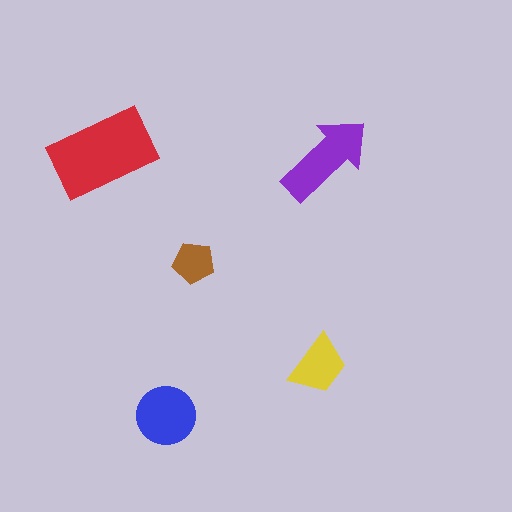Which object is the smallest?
The brown pentagon.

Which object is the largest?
The red rectangle.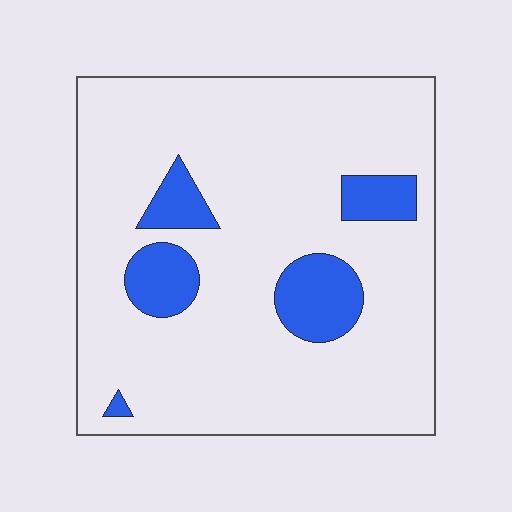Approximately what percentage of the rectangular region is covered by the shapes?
Approximately 15%.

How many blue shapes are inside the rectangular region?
5.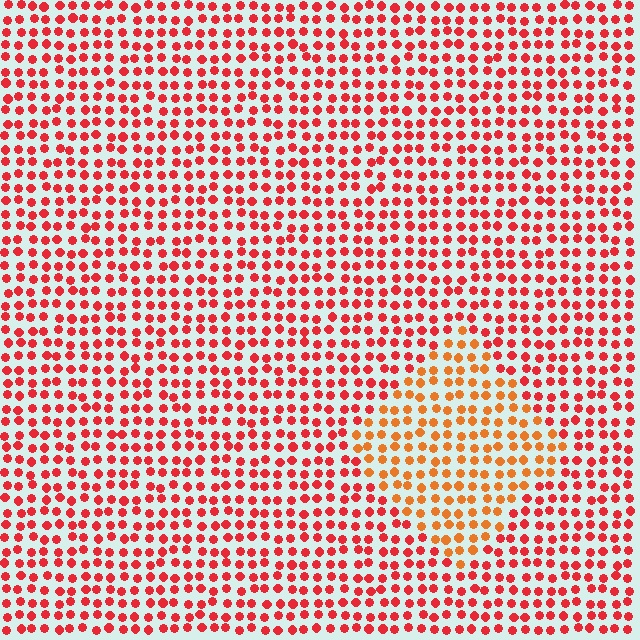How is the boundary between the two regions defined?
The boundary is defined purely by a slight shift in hue (about 30 degrees). Spacing, size, and orientation are identical on both sides.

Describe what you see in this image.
The image is filled with small red elements in a uniform arrangement. A diamond-shaped region is visible where the elements are tinted to a slightly different hue, forming a subtle color boundary.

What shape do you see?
I see a diamond.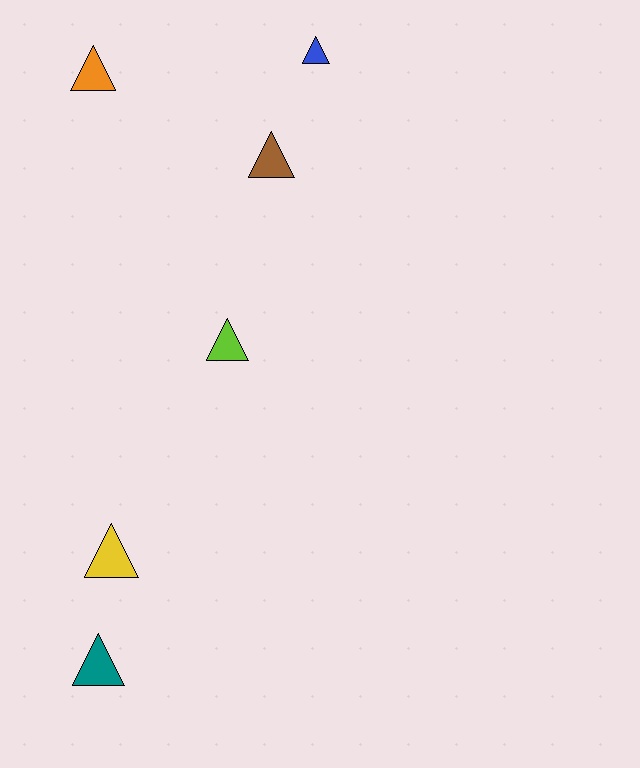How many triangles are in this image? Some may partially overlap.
There are 6 triangles.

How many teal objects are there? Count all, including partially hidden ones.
There is 1 teal object.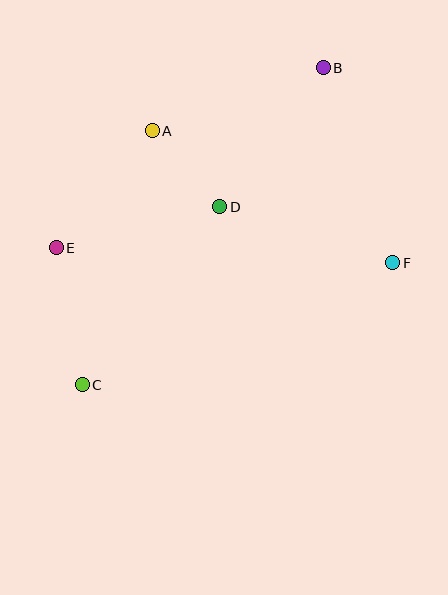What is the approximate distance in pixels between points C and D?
The distance between C and D is approximately 225 pixels.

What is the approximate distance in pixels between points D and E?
The distance between D and E is approximately 169 pixels.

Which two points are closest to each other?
Points A and D are closest to each other.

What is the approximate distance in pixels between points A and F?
The distance between A and F is approximately 274 pixels.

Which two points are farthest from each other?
Points B and C are farthest from each other.